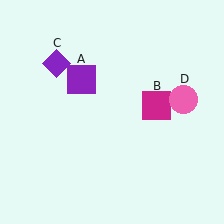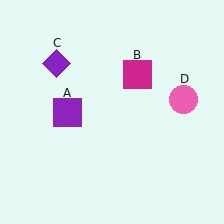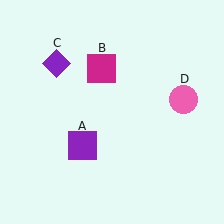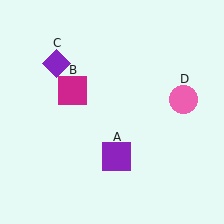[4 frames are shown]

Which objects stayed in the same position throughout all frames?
Purple diamond (object C) and pink circle (object D) remained stationary.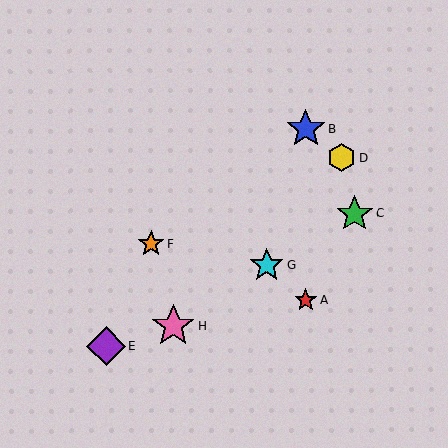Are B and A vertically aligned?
Yes, both are at x≈305.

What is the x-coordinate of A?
Object A is at x≈306.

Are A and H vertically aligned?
No, A is at x≈306 and H is at x≈174.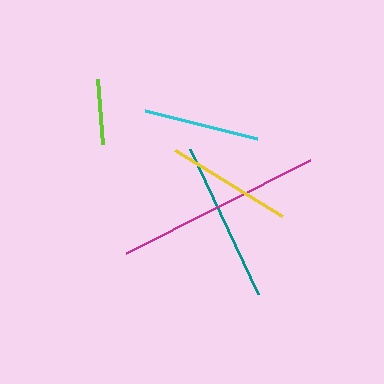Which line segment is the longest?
The magenta line is the longest at approximately 206 pixels.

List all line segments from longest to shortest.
From longest to shortest: magenta, teal, yellow, cyan, lime.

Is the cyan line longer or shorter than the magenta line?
The magenta line is longer than the cyan line.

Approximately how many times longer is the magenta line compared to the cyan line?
The magenta line is approximately 1.8 times the length of the cyan line.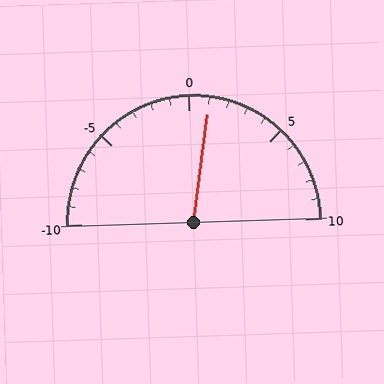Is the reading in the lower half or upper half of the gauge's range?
The reading is in the upper half of the range (-10 to 10).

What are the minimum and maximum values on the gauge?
The gauge ranges from -10 to 10.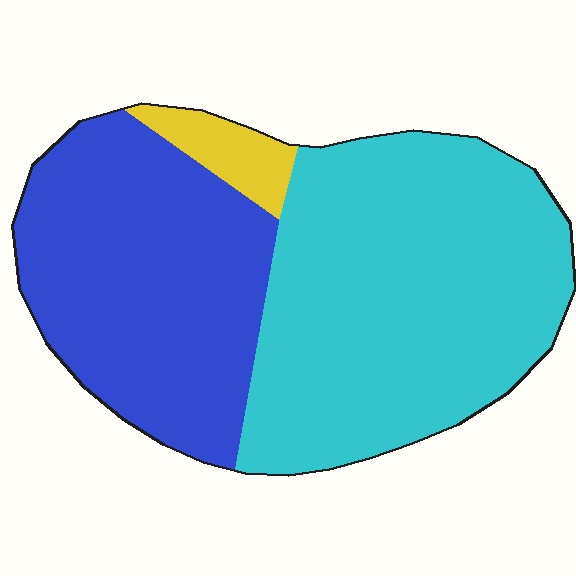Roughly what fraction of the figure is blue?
Blue takes up about two fifths (2/5) of the figure.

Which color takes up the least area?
Yellow, at roughly 5%.